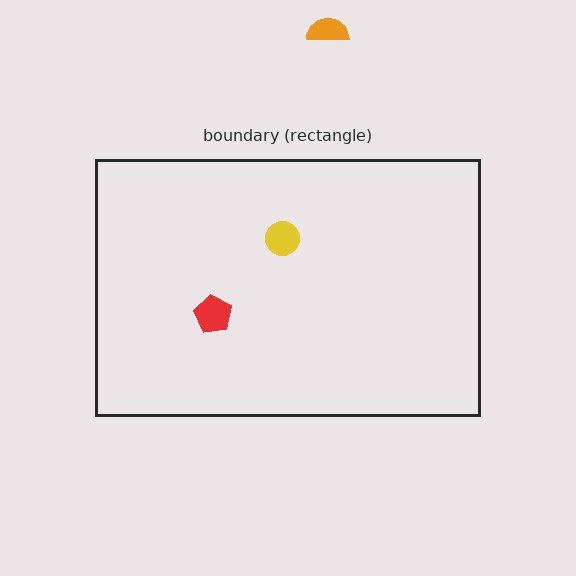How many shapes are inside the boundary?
2 inside, 1 outside.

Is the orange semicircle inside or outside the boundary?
Outside.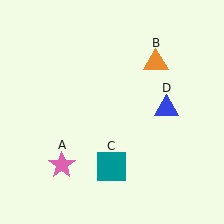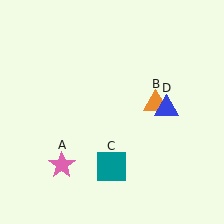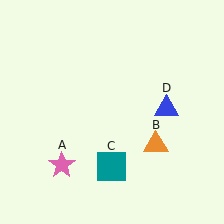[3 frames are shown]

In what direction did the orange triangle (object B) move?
The orange triangle (object B) moved down.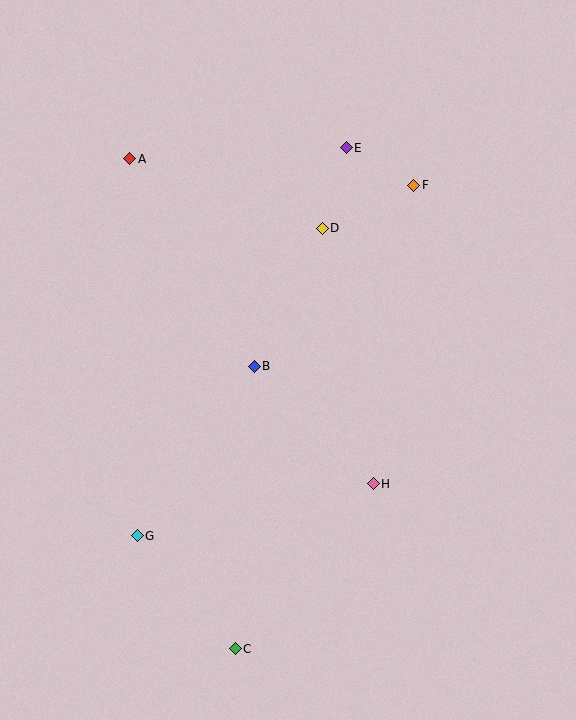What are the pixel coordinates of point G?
Point G is at (137, 536).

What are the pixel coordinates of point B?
Point B is at (254, 366).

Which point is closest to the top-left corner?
Point A is closest to the top-left corner.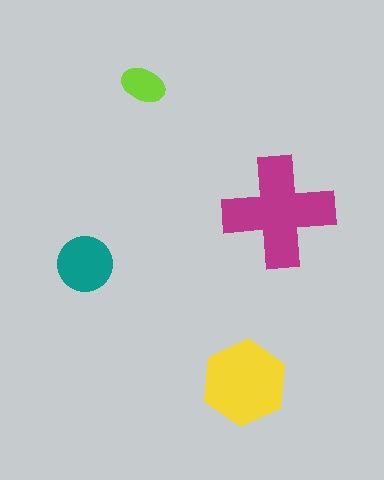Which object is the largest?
The magenta cross.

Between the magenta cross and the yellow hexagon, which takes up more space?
The magenta cross.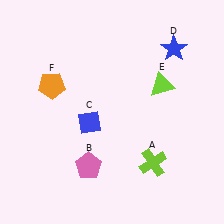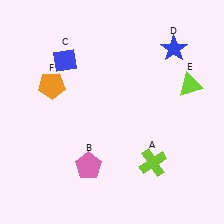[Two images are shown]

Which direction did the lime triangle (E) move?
The lime triangle (E) moved right.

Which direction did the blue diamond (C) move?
The blue diamond (C) moved up.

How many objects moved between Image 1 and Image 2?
2 objects moved between the two images.